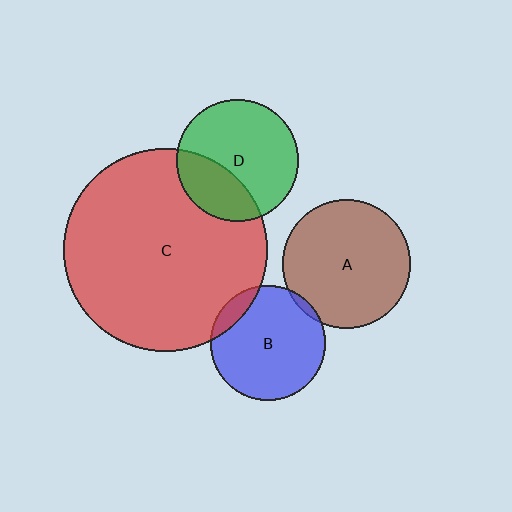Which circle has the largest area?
Circle C (red).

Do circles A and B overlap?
Yes.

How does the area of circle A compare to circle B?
Approximately 1.3 times.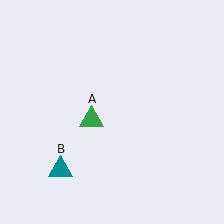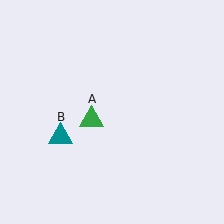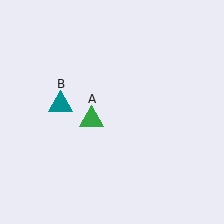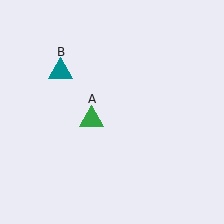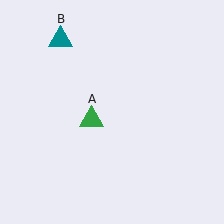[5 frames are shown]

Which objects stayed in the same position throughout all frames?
Green triangle (object A) remained stationary.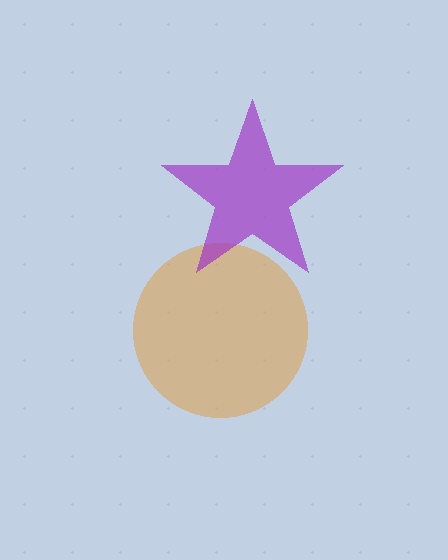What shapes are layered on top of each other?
The layered shapes are: an orange circle, a purple star.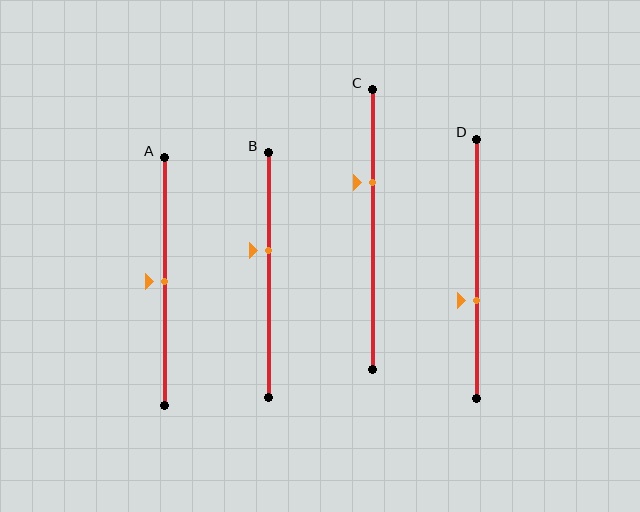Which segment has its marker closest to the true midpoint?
Segment A has its marker closest to the true midpoint.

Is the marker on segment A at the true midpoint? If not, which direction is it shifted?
Yes, the marker on segment A is at the true midpoint.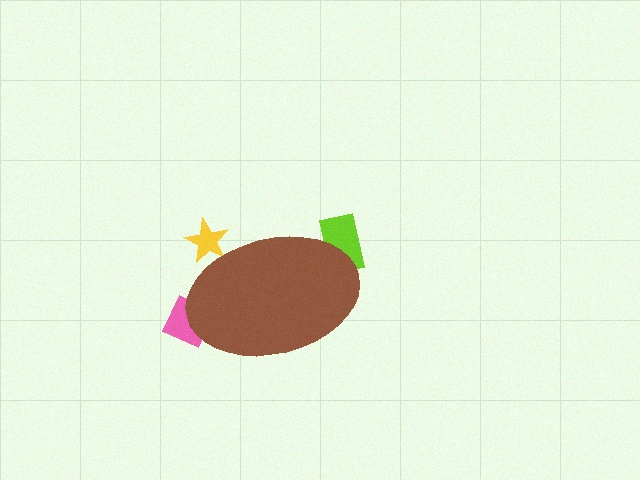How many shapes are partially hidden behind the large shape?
3 shapes are partially hidden.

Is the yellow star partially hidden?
Yes, the yellow star is partially hidden behind the brown ellipse.